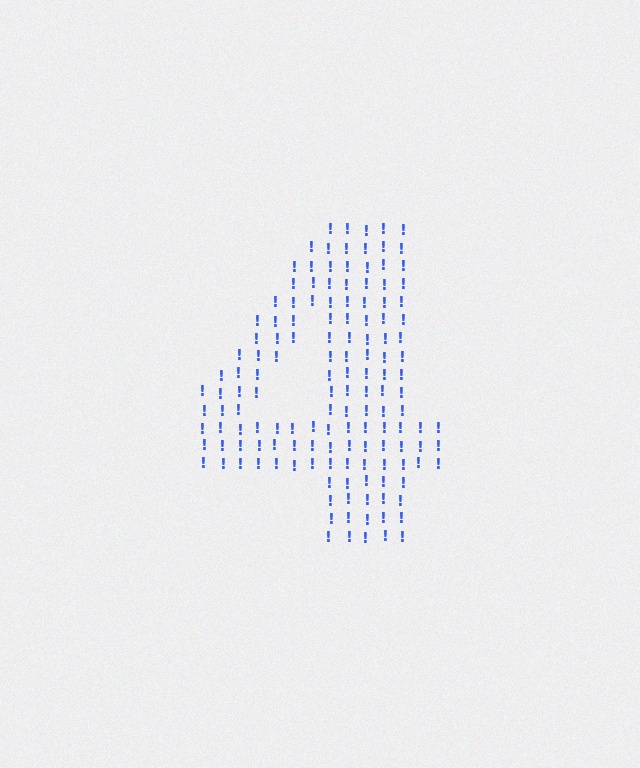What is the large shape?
The large shape is the digit 4.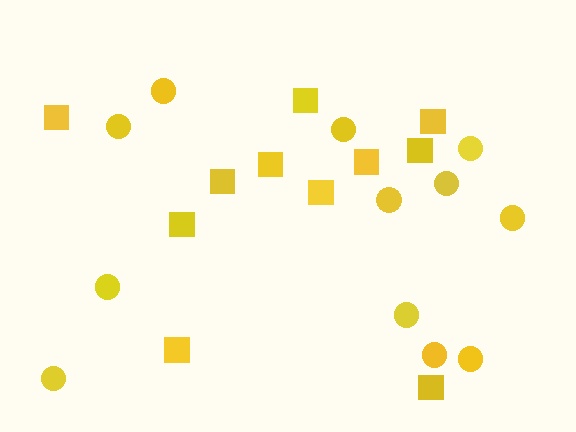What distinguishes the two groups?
There are 2 groups: one group of circles (12) and one group of squares (11).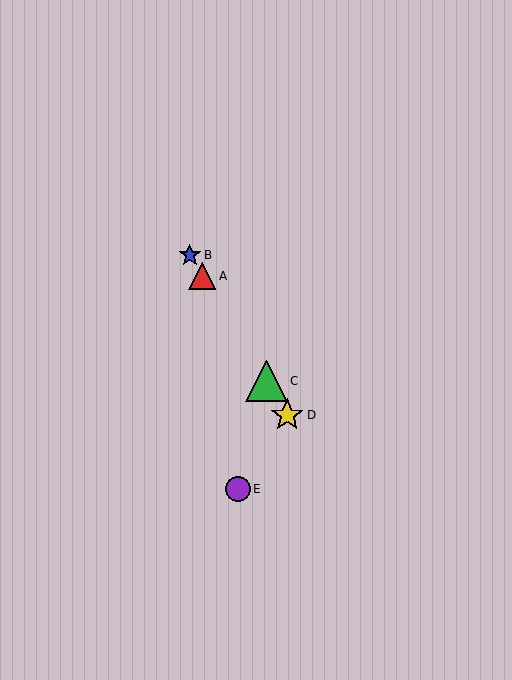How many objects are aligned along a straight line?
4 objects (A, B, C, D) are aligned along a straight line.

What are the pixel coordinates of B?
Object B is at (190, 255).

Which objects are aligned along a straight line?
Objects A, B, C, D are aligned along a straight line.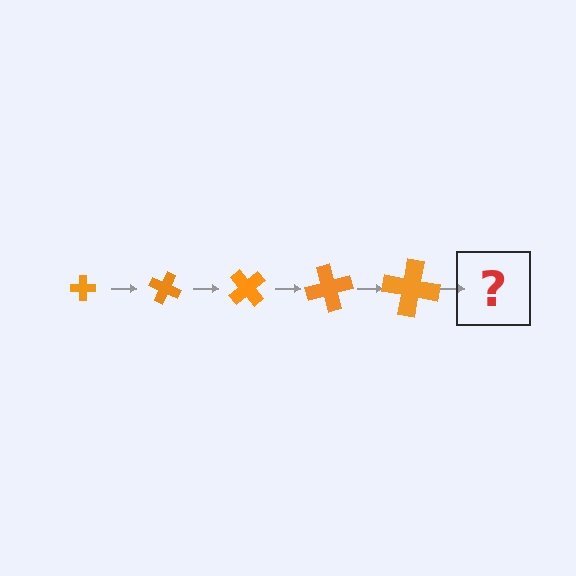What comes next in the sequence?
The next element should be a cross, larger than the previous one and rotated 125 degrees from the start.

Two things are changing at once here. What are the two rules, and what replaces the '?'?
The two rules are that the cross grows larger each step and it rotates 25 degrees each step. The '?' should be a cross, larger than the previous one and rotated 125 degrees from the start.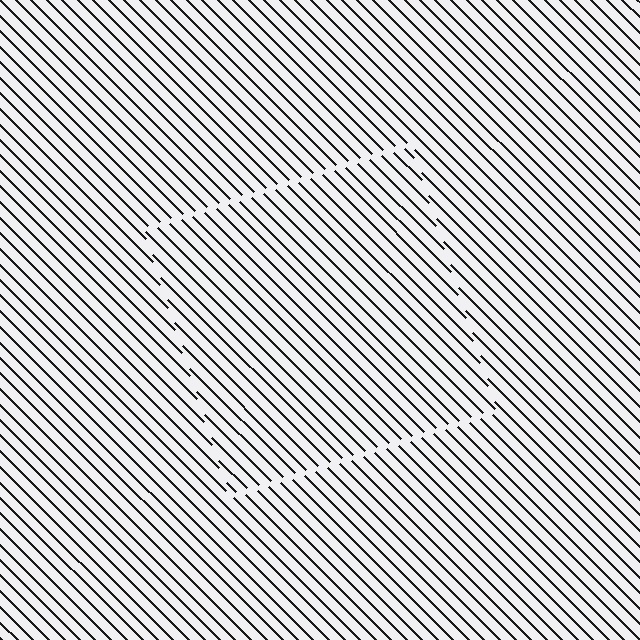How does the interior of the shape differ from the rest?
The interior of the shape contains the same grating, shifted by half a period — the contour is defined by the phase discontinuity where line-ends from the inner and outer gratings abut.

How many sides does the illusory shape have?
4 sides — the line-ends trace a square.